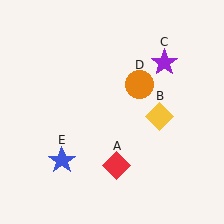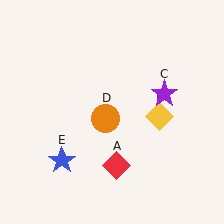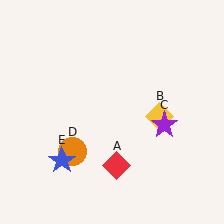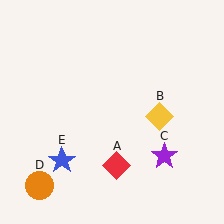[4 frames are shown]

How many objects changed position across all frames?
2 objects changed position: purple star (object C), orange circle (object D).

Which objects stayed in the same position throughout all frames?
Red diamond (object A) and yellow diamond (object B) and blue star (object E) remained stationary.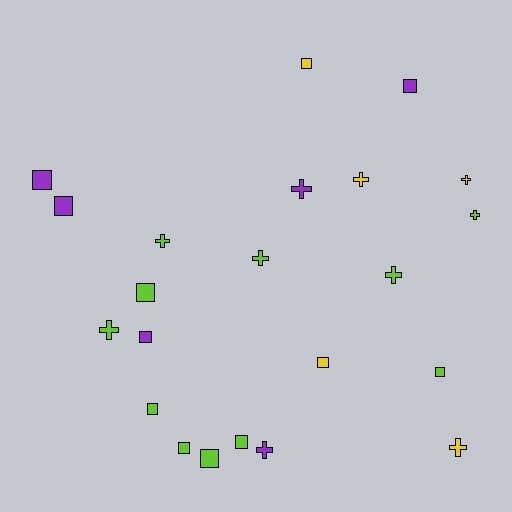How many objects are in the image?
There are 22 objects.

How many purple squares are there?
There are 4 purple squares.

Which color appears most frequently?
Lime, with 11 objects.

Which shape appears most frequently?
Square, with 12 objects.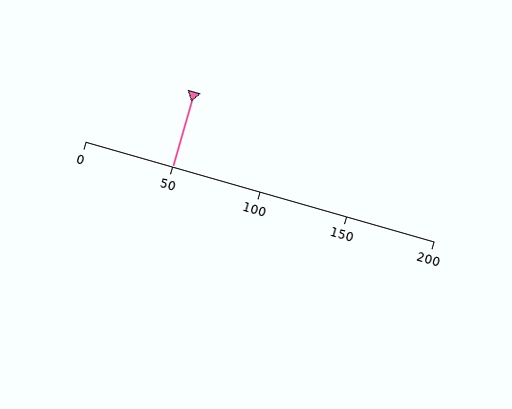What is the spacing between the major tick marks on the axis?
The major ticks are spaced 50 apart.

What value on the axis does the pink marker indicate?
The marker indicates approximately 50.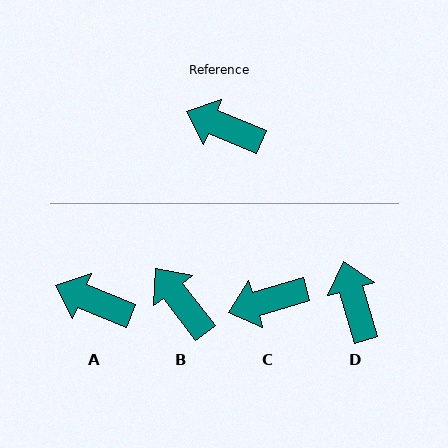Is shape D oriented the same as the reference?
No, it is off by about 52 degrees.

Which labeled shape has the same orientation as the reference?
A.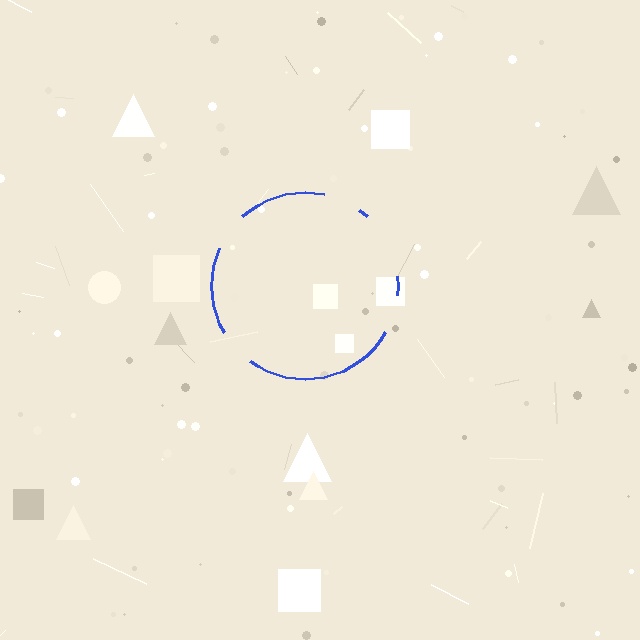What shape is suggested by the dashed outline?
The dashed outline suggests a circle.